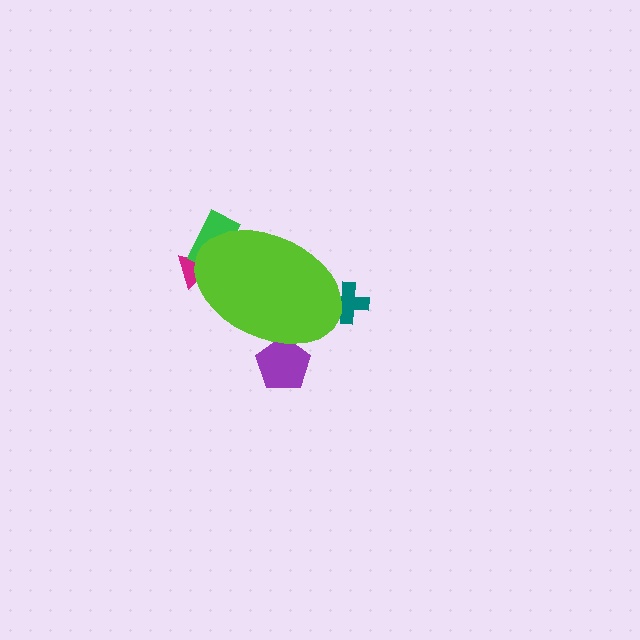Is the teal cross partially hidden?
Yes, the teal cross is partially hidden behind the lime ellipse.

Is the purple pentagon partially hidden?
Yes, the purple pentagon is partially hidden behind the lime ellipse.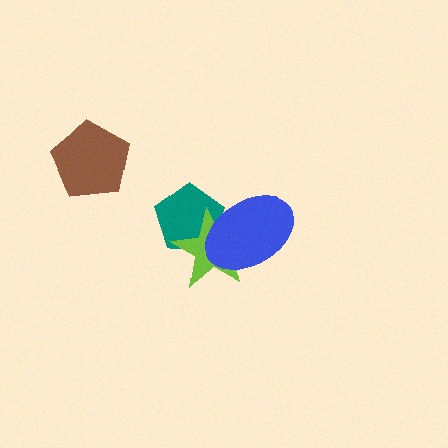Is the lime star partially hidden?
Yes, it is partially covered by another shape.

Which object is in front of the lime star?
The blue ellipse is in front of the lime star.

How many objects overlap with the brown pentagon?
0 objects overlap with the brown pentagon.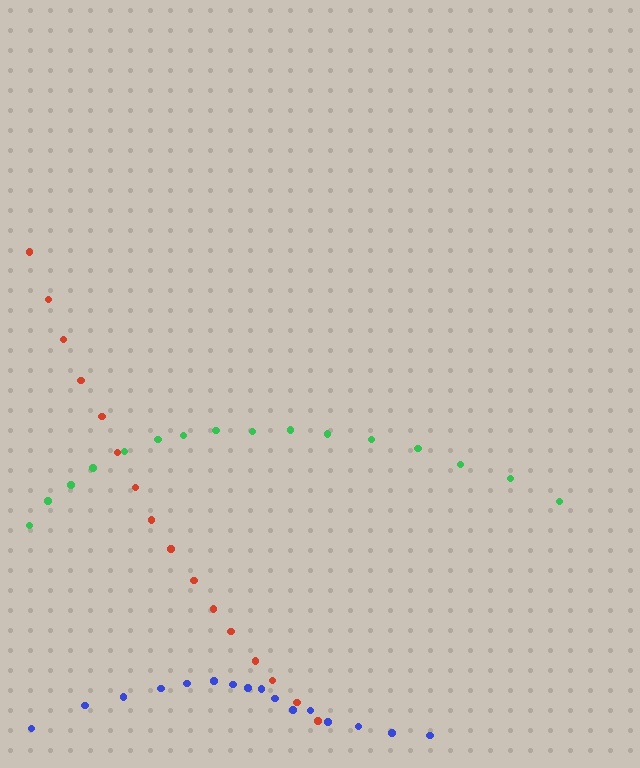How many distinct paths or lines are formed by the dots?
There are 3 distinct paths.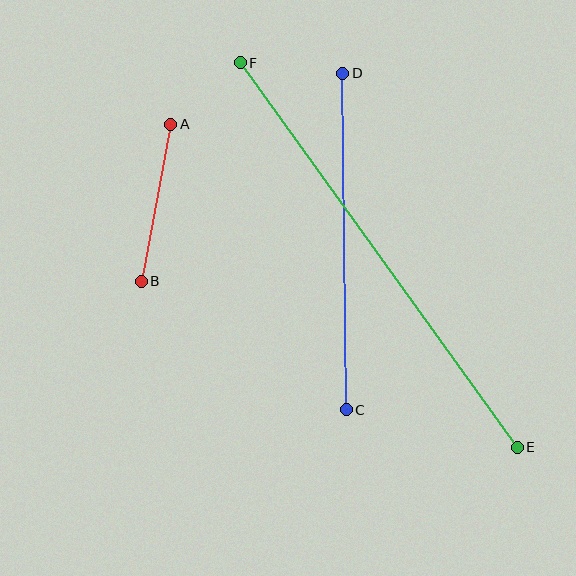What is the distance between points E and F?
The distance is approximately 474 pixels.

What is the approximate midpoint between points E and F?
The midpoint is at approximately (379, 255) pixels.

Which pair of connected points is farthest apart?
Points E and F are farthest apart.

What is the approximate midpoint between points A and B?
The midpoint is at approximately (156, 203) pixels.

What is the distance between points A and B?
The distance is approximately 160 pixels.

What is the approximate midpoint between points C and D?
The midpoint is at approximately (344, 242) pixels.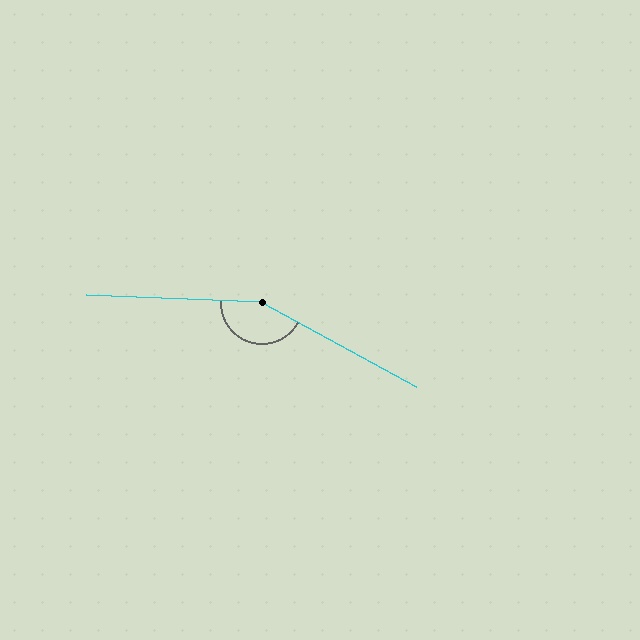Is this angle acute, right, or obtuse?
It is obtuse.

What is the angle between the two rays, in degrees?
Approximately 154 degrees.